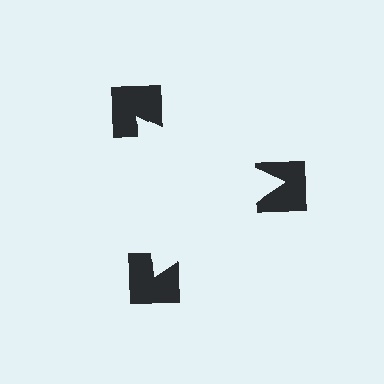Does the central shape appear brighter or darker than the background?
It typically appears slightly brighter than the background, even though no actual brightness change is drawn.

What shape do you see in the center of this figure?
An illusory triangle — its edges are inferred from the aligned wedge cuts in the notched squares, not physically drawn.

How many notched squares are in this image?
There are 3 — one at each vertex of the illusory triangle.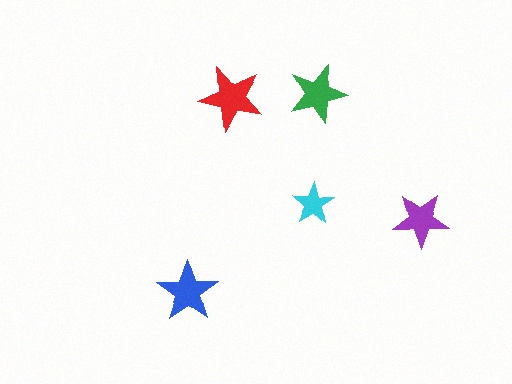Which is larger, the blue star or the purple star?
The blue one.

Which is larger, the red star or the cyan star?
The red one.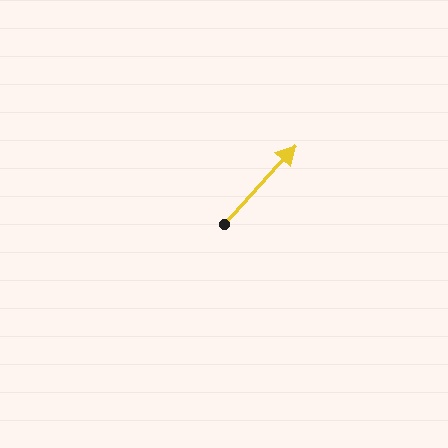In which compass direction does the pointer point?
Northeast.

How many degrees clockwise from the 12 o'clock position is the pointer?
Approximately 42 degrees.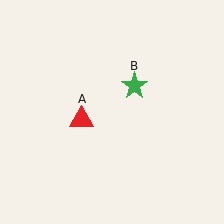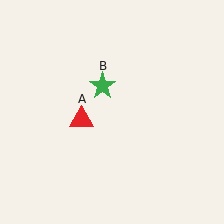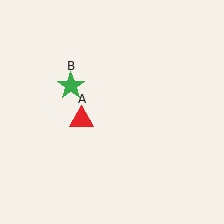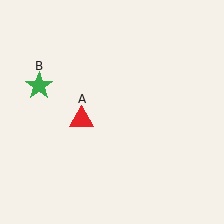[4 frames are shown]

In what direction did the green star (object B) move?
The green star (object B) moved left.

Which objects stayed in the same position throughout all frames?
Red triangle (object A) remained stationary.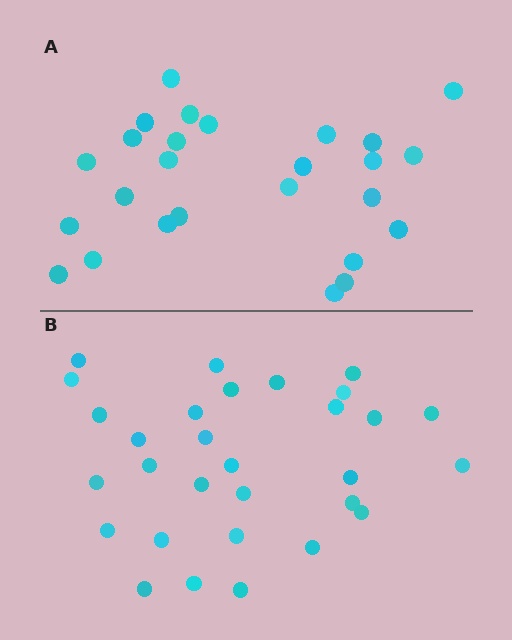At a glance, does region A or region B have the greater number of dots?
Region B (the bottom region) has more dots.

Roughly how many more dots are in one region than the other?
Region B has about 4 more dots than region A.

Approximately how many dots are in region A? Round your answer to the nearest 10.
About 30 dots. (The exact count is 26, which rounds to 30.)